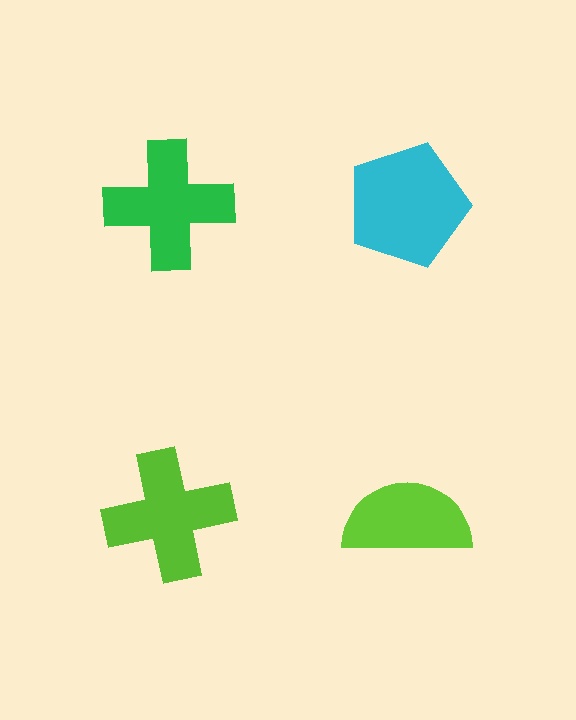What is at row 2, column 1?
A lime cross.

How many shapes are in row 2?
2 shapes.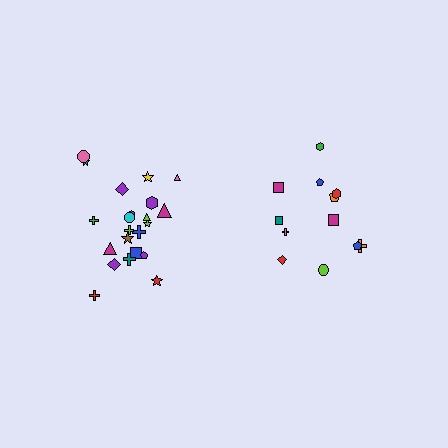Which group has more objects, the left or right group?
The left group.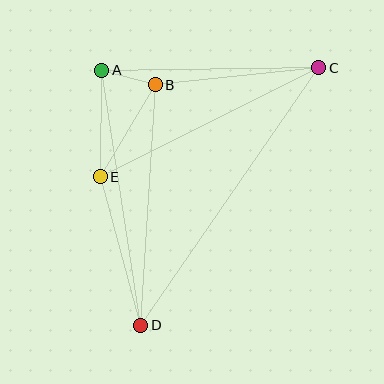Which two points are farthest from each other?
Points C and D are farthest from each other.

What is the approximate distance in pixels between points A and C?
The distance between A and C is approximately 217 pixels.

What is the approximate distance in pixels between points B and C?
The distance between B and C is approximately 164 pixels.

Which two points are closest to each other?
Points A and B are closest to each other.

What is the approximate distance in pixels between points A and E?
The distance between A and E is approximately 107 pixels.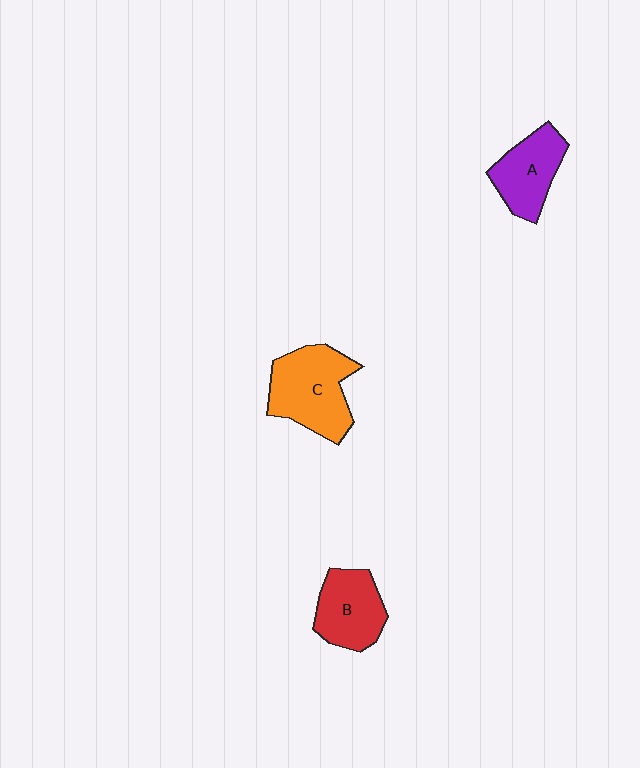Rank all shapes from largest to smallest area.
From largest to smallest: C (orange), B (red), A (purple).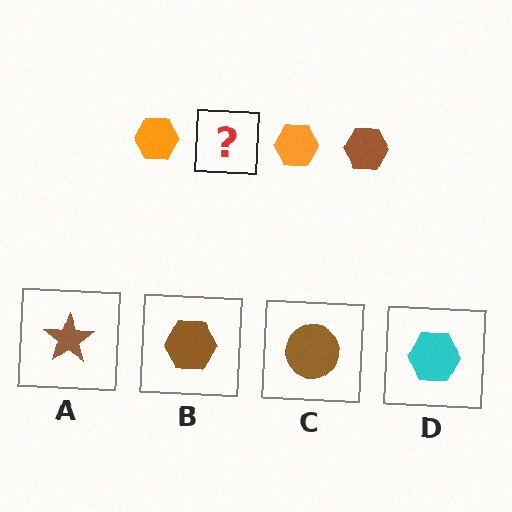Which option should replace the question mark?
Option B.